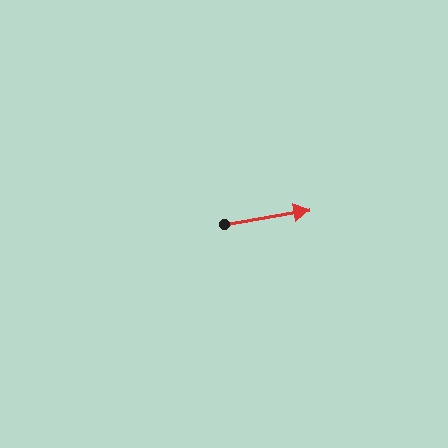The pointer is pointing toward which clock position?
Roughly 3 o'clock.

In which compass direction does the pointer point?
East.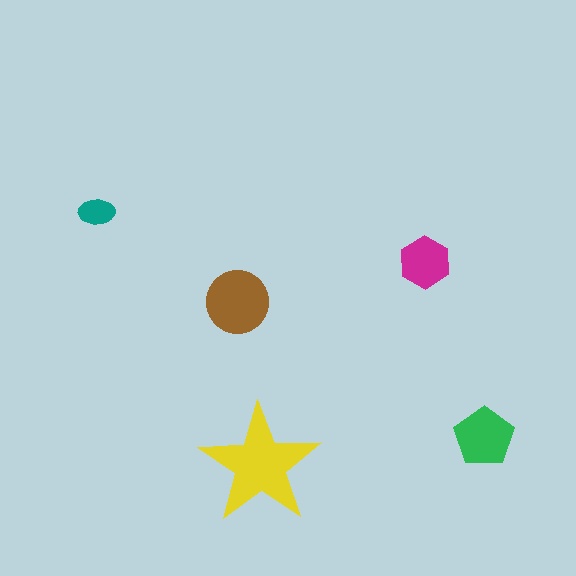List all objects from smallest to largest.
The teal ellipse, the magenta hexagon, the green pentagon, the brown circle, the yellow star.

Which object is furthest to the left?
The teal ellipse is leftmost.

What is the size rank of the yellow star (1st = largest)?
1st.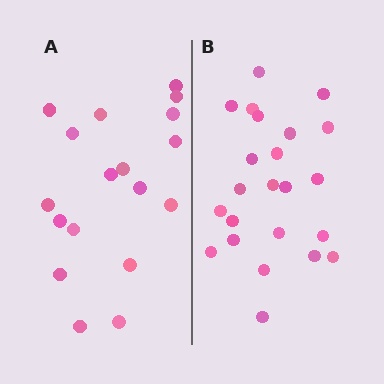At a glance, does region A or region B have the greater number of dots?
Region B (the right region) has more dots.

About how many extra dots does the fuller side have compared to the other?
Region B has about 5 more dots than region A.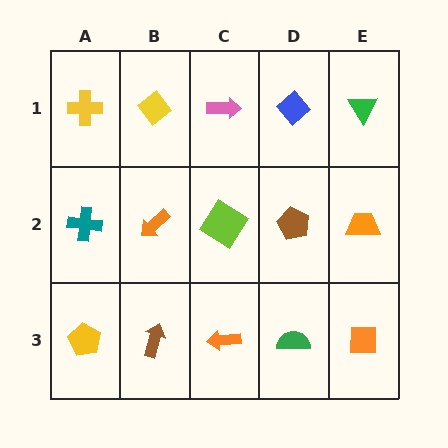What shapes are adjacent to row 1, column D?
A brown pentagon (row 2, column D), a pink arrow (row 1, column C), a green triangle (row 1, column E).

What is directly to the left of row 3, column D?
An orange arrow.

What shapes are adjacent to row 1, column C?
A lime diamond (row 2, column C), a yellow diamond (row 1, column B), a blue diamond (row 1, column D).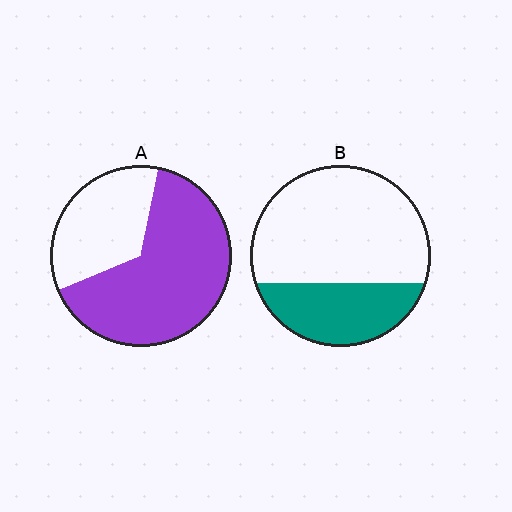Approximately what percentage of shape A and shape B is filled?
A is approximately 65% and B is approximately 30%.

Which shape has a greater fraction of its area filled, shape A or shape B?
Shape A.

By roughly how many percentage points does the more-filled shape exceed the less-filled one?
By roughly 35 percentage points (A over B).